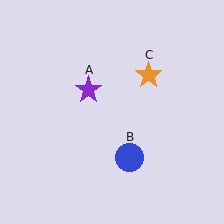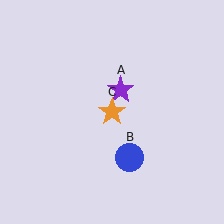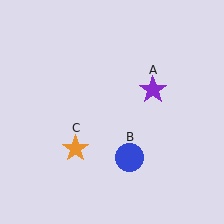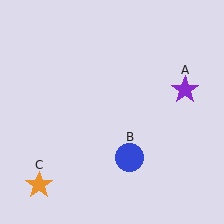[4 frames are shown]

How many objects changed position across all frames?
2 objects changed position: purple star (object A), orange star (object C).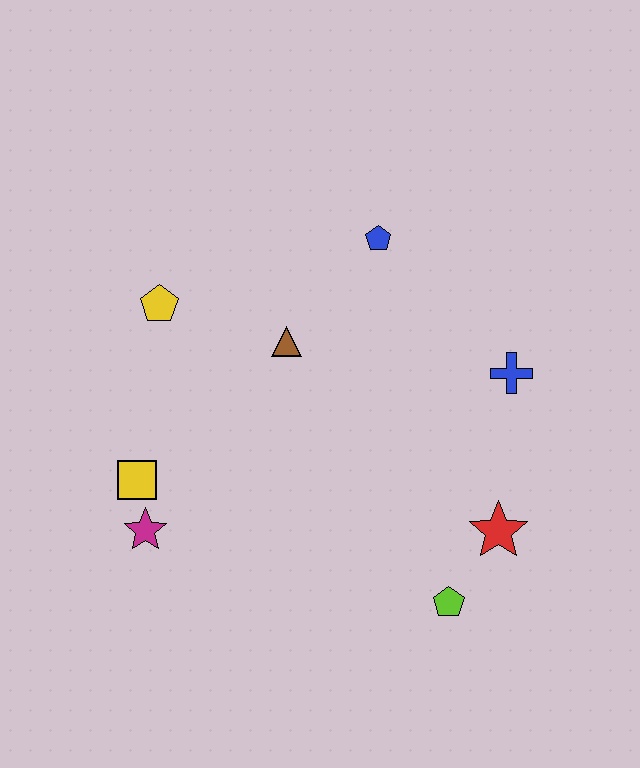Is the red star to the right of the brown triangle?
Yes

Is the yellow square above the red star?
Yes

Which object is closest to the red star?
The lime pentagon is closest to the red star.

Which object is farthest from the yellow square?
The blue cross is farthest from the yellow square.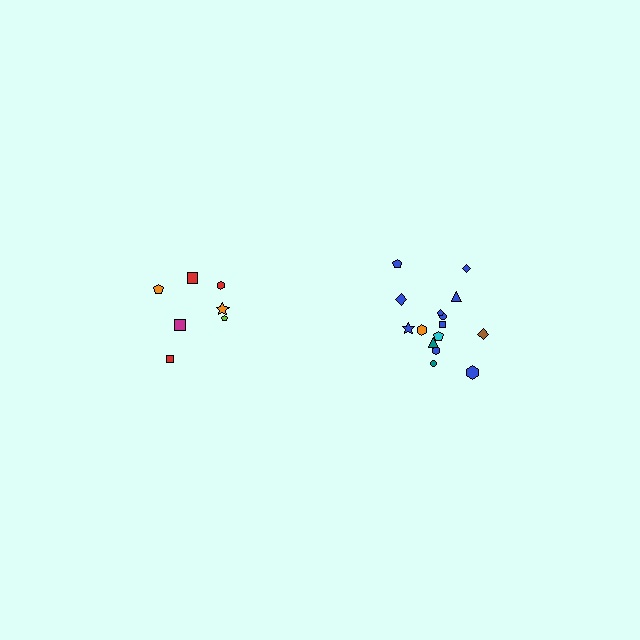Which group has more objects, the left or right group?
The right group.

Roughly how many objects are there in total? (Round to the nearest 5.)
Roughly 20 objects in total.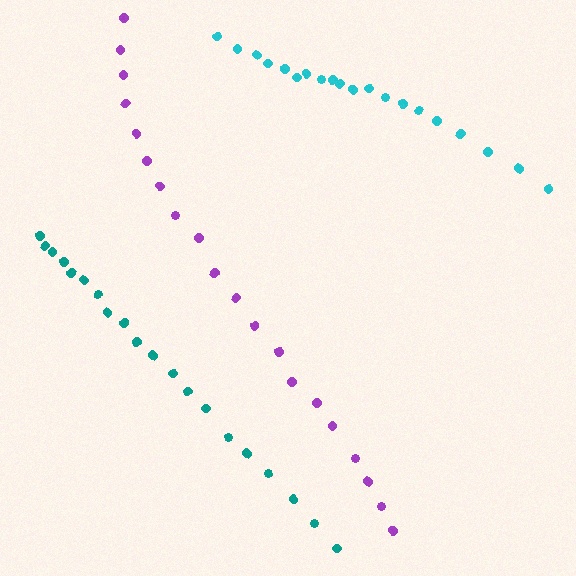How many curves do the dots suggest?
There are 3 distinct paths.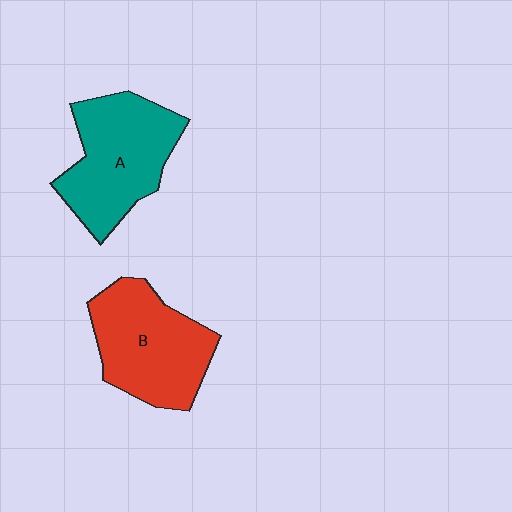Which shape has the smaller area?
Shape B (red).